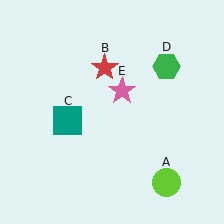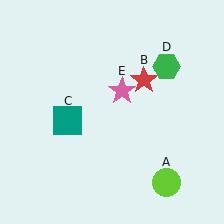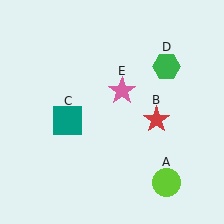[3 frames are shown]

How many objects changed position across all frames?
1 object changed position: red star (object B).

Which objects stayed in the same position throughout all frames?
Lime circle (object A) and teal square (object C) and green hexagon (object D) and pink star (object E) remained stationary.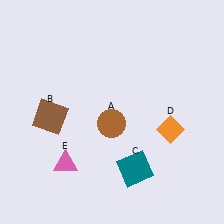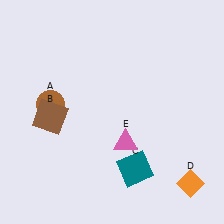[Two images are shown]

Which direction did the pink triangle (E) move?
The pink triangle (E) moved right.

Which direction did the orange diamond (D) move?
The orange diamond (D) moved down.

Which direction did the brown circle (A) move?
The brown circle (A) moved left.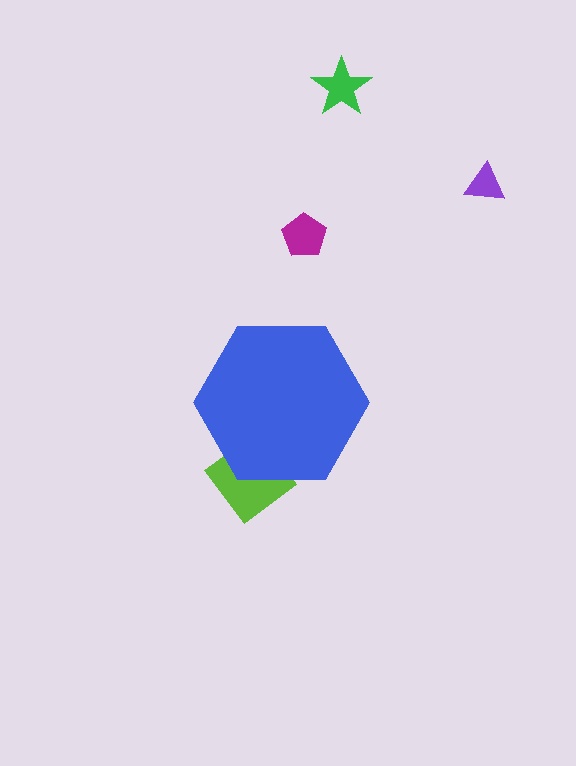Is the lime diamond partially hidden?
Yes, the lime diamond is partially hidden behind the blue hexagon.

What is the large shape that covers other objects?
A blue hexagon.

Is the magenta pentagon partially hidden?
No, the magenta pentagon is fully visible.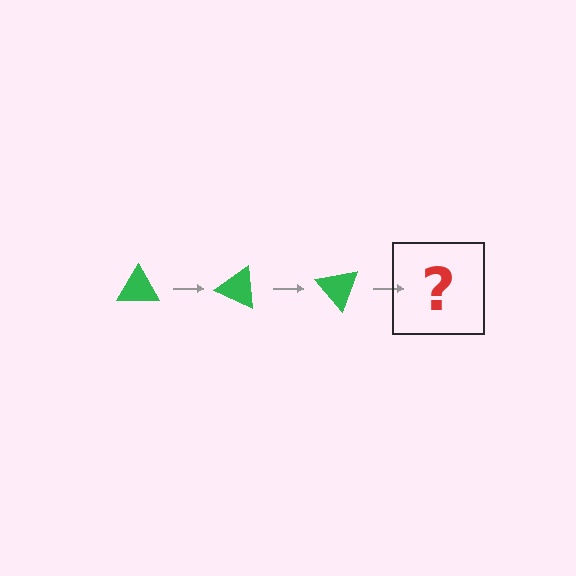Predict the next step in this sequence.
The next step is a green triangle rotated 75 degrees.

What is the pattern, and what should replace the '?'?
The pattern is that the triangle rotates 25 degrees each step. The '?' should be a green triangle rotated 75 degrees.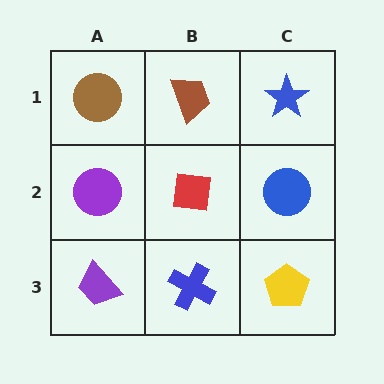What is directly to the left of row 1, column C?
A brown trapezoid.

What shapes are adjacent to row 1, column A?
A purple circle (row 2, column A), a brown trapezoid (row 1, column B).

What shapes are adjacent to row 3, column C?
A blue circle (row 2, column C), a blue cross (row 3, column B).